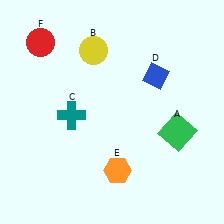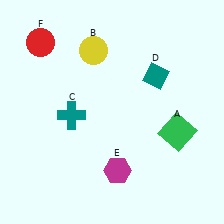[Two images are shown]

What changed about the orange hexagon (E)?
In Image 1, E is orange. In Image 2, it changed to magenta.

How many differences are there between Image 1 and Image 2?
There are 2 differences between the two images.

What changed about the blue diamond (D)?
In Image 1, D is blue. In Image 2, it changed to teal.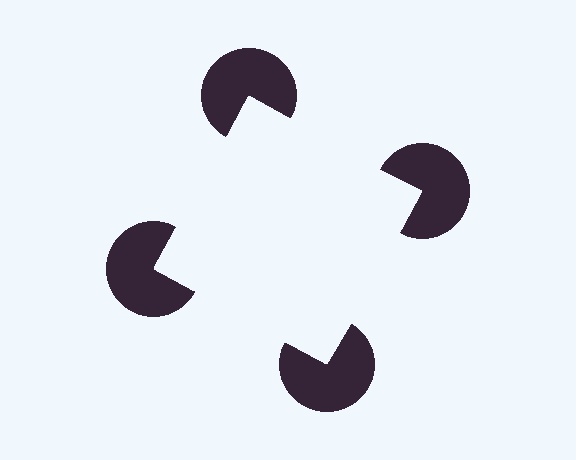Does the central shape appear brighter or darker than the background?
It typically appears slightly brighter than the background, even though no actual brightness change is drawn.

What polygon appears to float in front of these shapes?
An illusory square — its edges are inferred from the aligned wedge cuts in the pac-man discs, not physically drawn.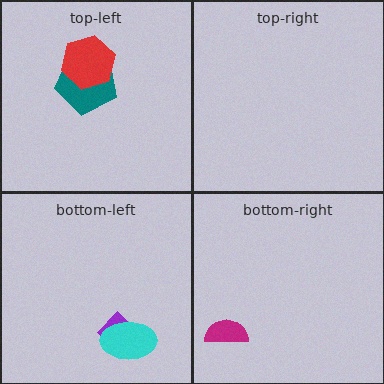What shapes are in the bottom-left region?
The purple diamond, the cyan ellipse.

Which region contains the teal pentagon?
The top-left region.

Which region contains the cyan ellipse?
The bottom-left region.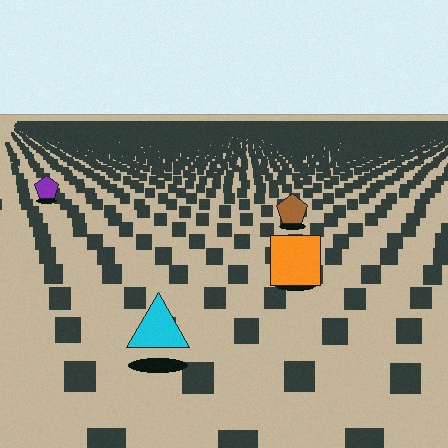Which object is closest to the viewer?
The cyan triangle is closest. The texture marks near it are larger and more spread out.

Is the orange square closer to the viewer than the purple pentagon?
Yes. The orange square is closer — you can tell from the texture gradient: the ground texture is coarser near it.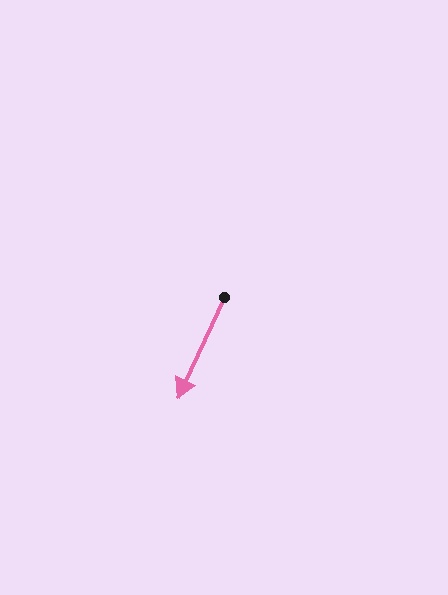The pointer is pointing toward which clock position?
Roughly 7 o'clock.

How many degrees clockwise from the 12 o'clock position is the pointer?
Approximately 205 degrees.